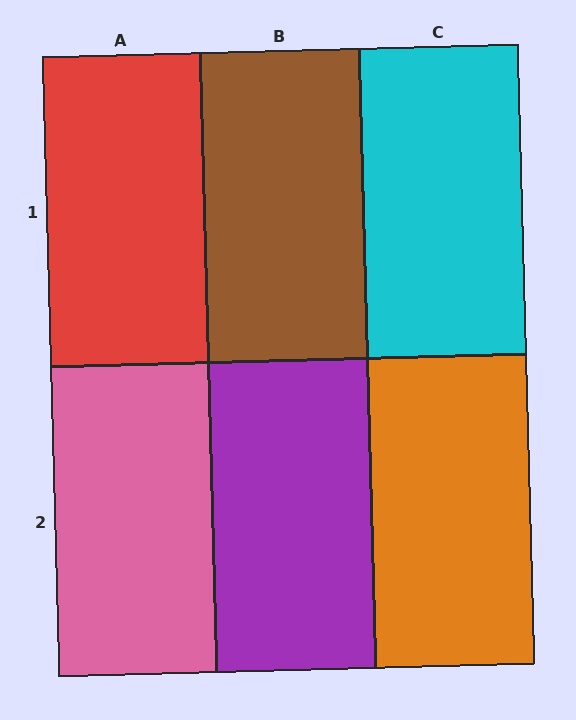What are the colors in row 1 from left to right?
Red, brown, cyan.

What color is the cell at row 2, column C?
Orange.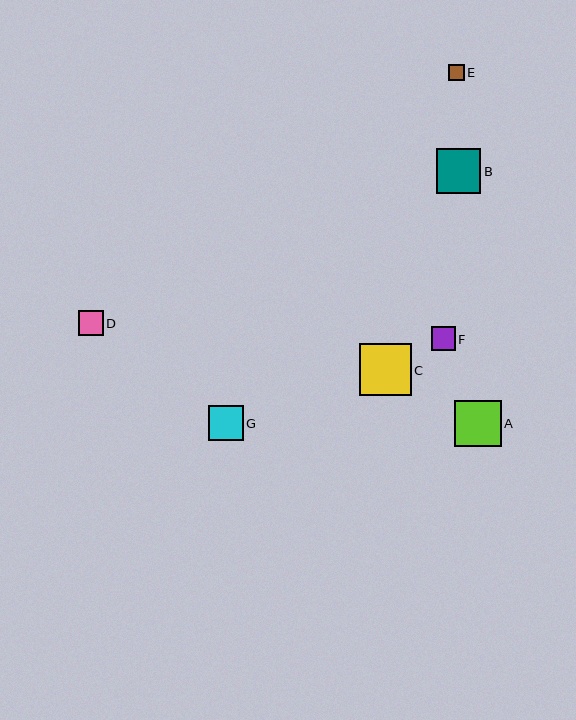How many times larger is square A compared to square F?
Square A is approximately 1.9 times the size of square F.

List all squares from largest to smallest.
From largest to smallest: C, A, B, G, D, F, E.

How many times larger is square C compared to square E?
Square C is approximately 3.3 times the size of square E.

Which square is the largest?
Square C is the largest with a size of approximately 52 pixels.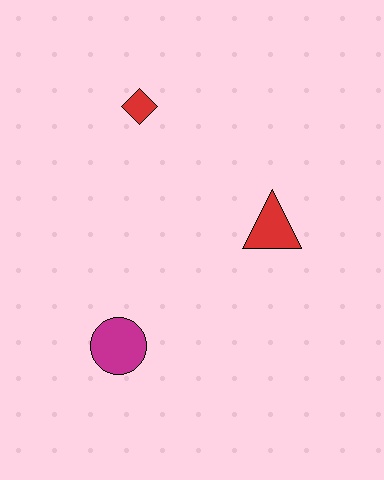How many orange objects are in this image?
There are no orange objects.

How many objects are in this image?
There are 3 objects.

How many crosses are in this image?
There are no crosses.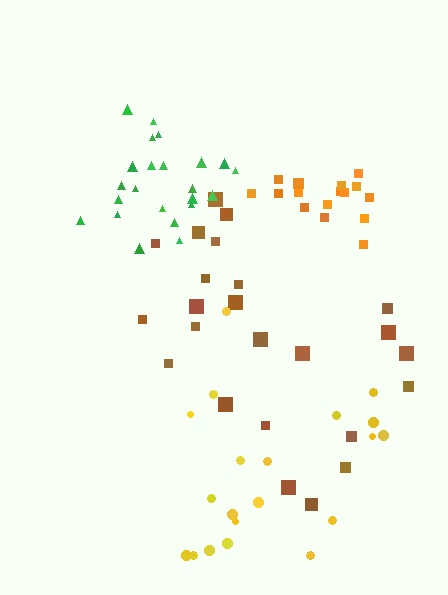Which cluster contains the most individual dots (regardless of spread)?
Brown (24).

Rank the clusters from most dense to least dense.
orange, green, yellow, brown.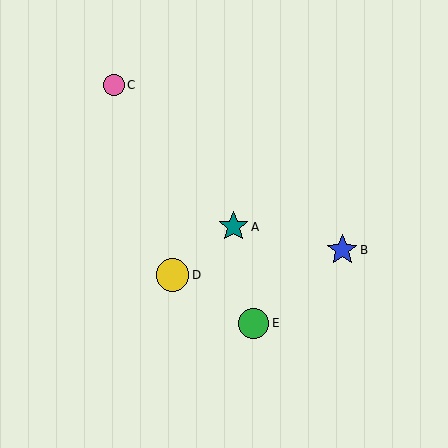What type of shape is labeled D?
Shape D is a yellow circle.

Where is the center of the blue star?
The center of the blue star is at (342, 250).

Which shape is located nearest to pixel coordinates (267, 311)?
The green circle (labeled E) at (254, 323) is nearest to that location.